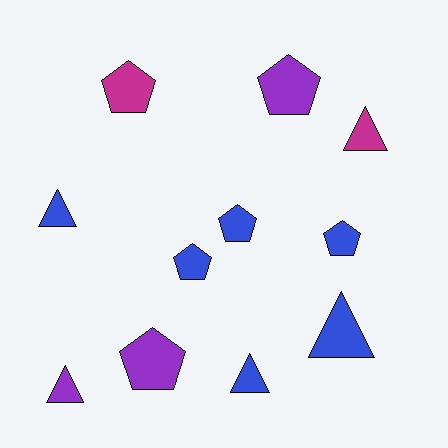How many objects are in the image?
There are 11 objects.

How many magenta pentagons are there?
There is 1 magenta pentagon.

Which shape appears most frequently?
Pentagon, with 6 objects.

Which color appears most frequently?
Blue, with 6 objects.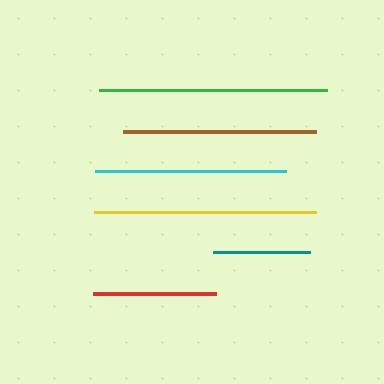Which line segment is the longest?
The green line is the longest at approximately 228 pixels.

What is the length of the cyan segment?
The cyan segment is approximately 191 pixels long.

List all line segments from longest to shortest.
From longest to shortest: green, yellow, brown, cyan, red, teal.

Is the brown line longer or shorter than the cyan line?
The brown line is longer than the cyan line.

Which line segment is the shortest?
The teal line is the shortest at approximately 97 pixels.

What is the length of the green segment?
The green segment is approximately 228 pixels long.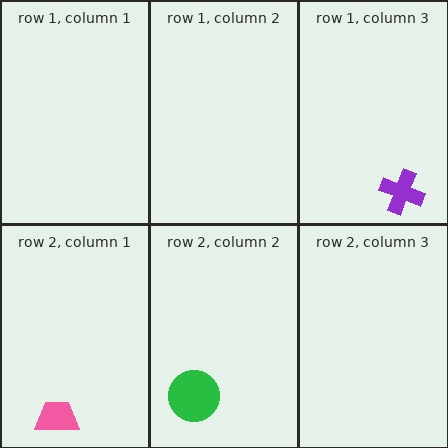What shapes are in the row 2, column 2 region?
The green circle.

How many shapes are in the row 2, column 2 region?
1.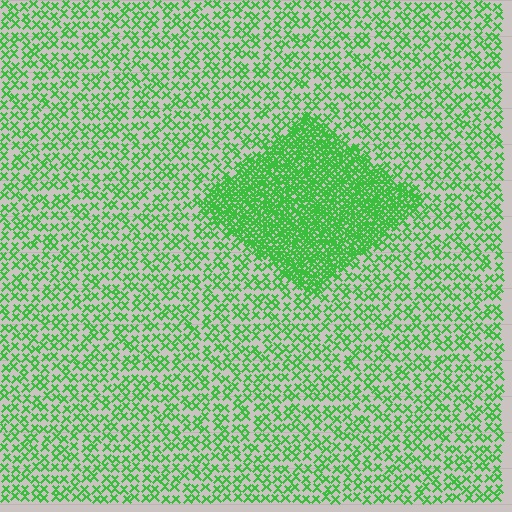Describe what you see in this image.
The image contains small green elements arranged at two different densities. A diamond-shaped region is visible where the elements are more densely packed than the surrounding area.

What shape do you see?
I see a diamond.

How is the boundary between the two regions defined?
The boundary is defined by a change in element density (approximately 2.9x ratio). All elements are the same color, size, and shape.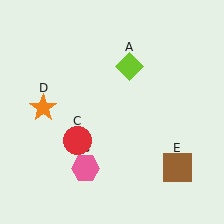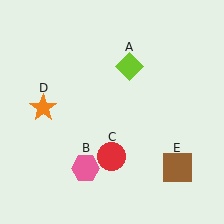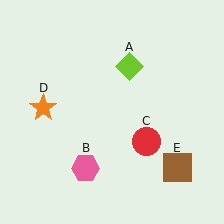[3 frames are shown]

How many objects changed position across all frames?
1 object changed position: red circle (object C).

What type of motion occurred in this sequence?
The red circle (object C) rotated counterclockwise around the center of the scene.